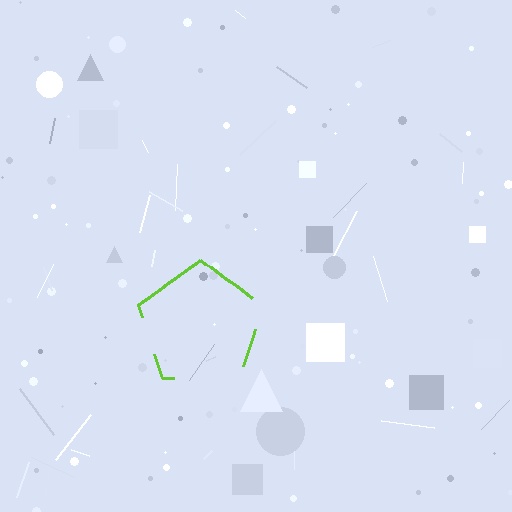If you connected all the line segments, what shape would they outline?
They would outline a pentagon.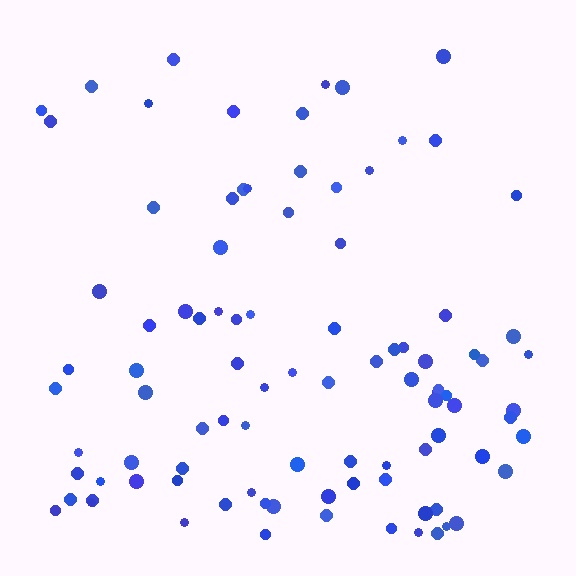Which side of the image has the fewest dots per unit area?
The top.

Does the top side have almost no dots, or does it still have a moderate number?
Still a moderate number, just noticeably fewer than the bottom.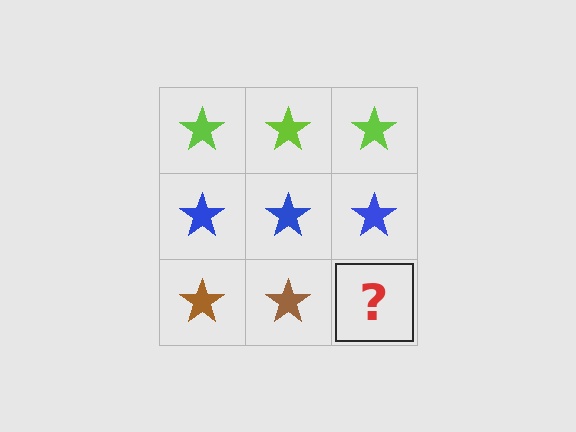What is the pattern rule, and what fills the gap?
The rule is that each row has a consistent color. The gap should be filled with a brown star.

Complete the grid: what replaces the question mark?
The question mark should be replaced with a brown star.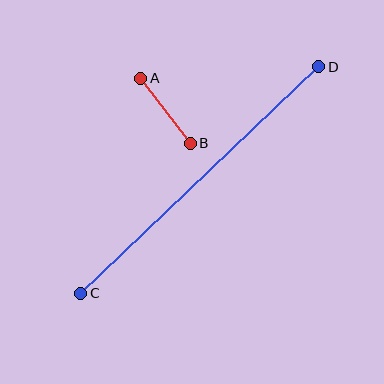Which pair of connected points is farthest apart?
Points C and D are farthest apart.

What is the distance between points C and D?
The distance is approximately 328 pixels.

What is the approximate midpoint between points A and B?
The midpoint is at approximately (166, 111) pixels.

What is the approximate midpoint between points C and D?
The midpoint is at approximately (200, 180) pixels.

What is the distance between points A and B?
The distance is approximately 82 pixels.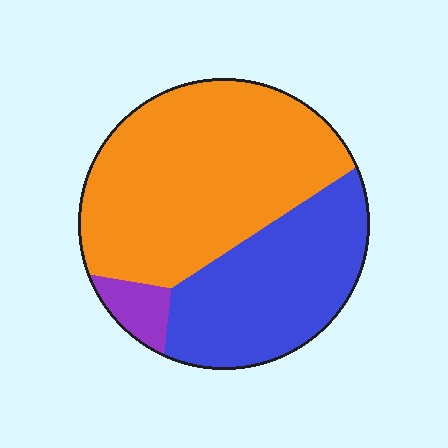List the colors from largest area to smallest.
From largest to smallest: orange, blue, purple.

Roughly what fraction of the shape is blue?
Blue covers around 35% of the shape.